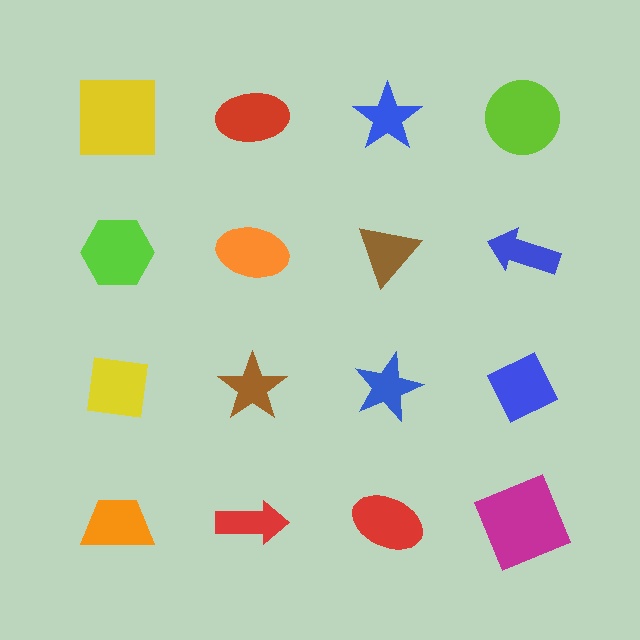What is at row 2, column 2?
An orange ellipse.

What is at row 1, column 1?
A yellow square.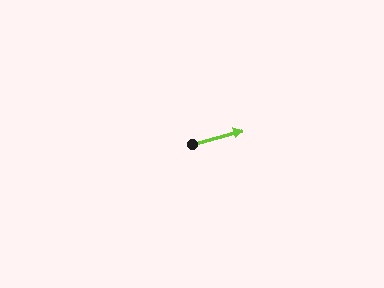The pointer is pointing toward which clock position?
Roughly 3 o'clock.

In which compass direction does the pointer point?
East.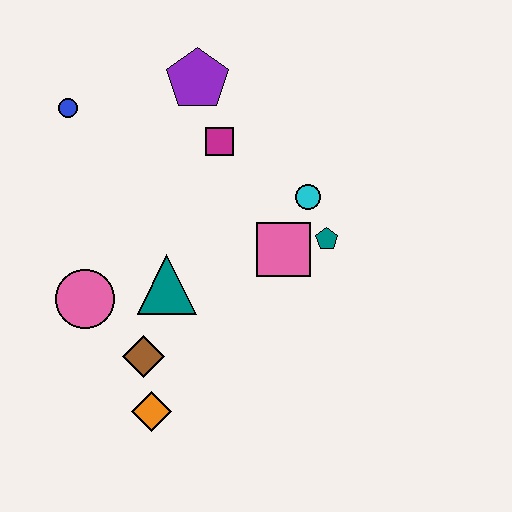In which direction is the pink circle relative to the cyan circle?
The pink circle is to the left of the cyan circle.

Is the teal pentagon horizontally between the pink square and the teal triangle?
No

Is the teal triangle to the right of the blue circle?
Yes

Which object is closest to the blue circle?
The purple pentagon is closest to the blue circle.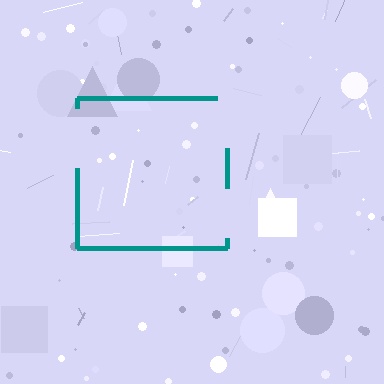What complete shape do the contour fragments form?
The contour fragments form a square.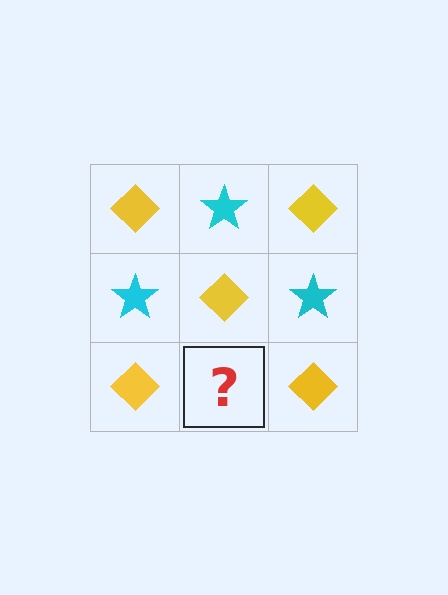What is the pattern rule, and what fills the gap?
The rule is that it alternates yellow diamond and cyan star in a checkerboard pattern. The gap should be filled with a cyan star.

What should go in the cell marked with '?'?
The missing cell should contain a cyan star.